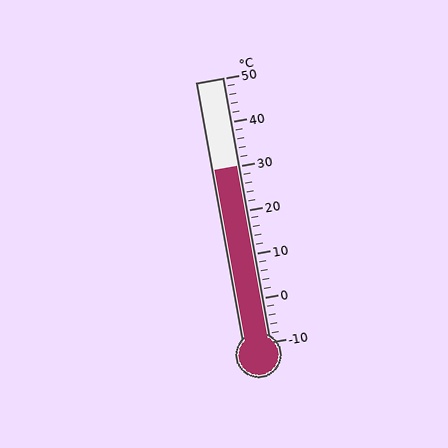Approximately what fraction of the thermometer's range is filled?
The thermometer is filled to approximately 65% of its range.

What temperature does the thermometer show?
The thermometer shows approximately 30°C.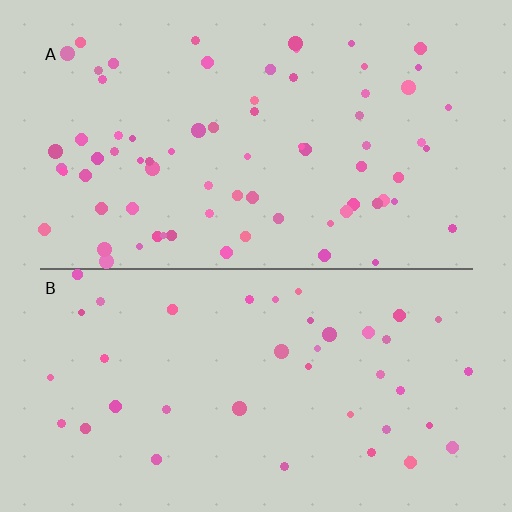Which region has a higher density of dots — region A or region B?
A (the top).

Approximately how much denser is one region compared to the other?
Approximately 1.8× — region A over region B.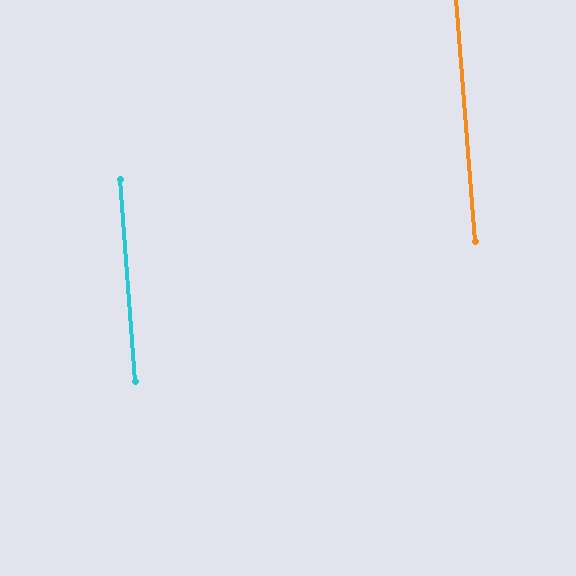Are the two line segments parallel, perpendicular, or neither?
Parallel — their directions differ by only 0.1°.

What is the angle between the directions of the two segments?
Approximately 0 degrees.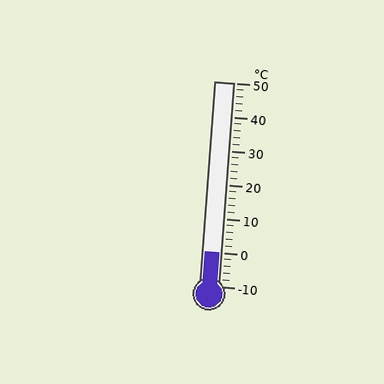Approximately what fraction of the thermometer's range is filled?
The thermometer is filled to approximately 15% of its range.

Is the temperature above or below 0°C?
The temperature is at 0°C.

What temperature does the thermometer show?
The thermometer shows approximately 0°C.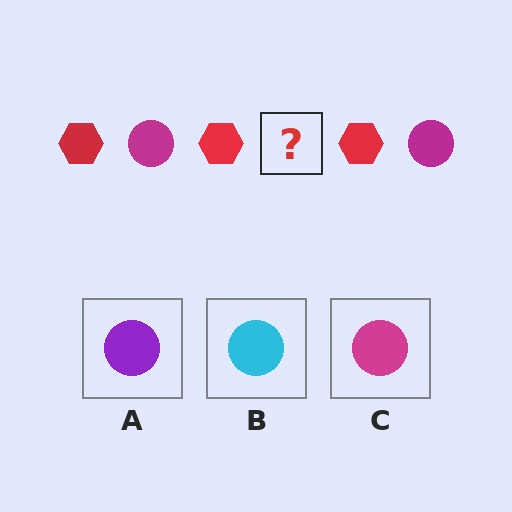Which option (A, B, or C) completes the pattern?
C.